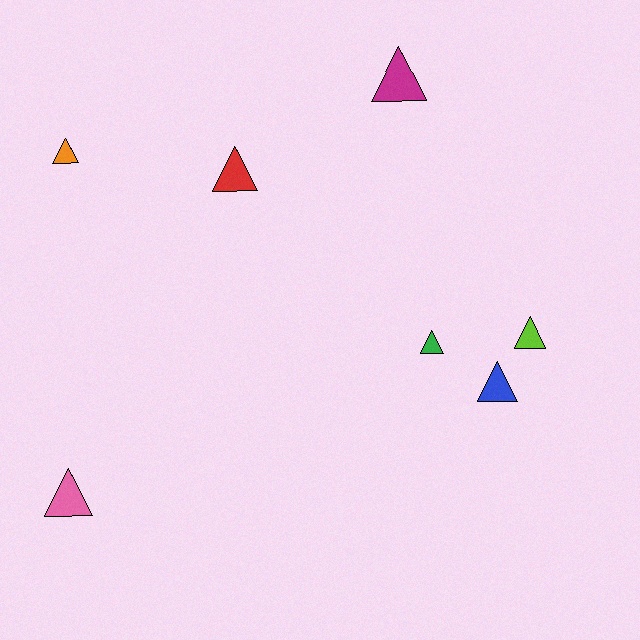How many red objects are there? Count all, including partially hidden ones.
There is 1 red object.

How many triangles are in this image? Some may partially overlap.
There are 7 triangles.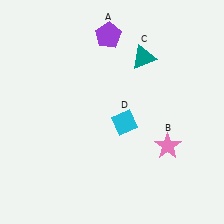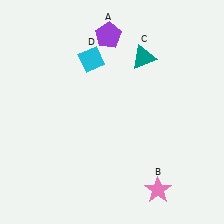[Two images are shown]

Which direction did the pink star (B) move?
The pink star (B) moved down.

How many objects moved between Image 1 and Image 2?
2 objects moved between the two images.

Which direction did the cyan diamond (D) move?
The cyan diamond (D) moved up.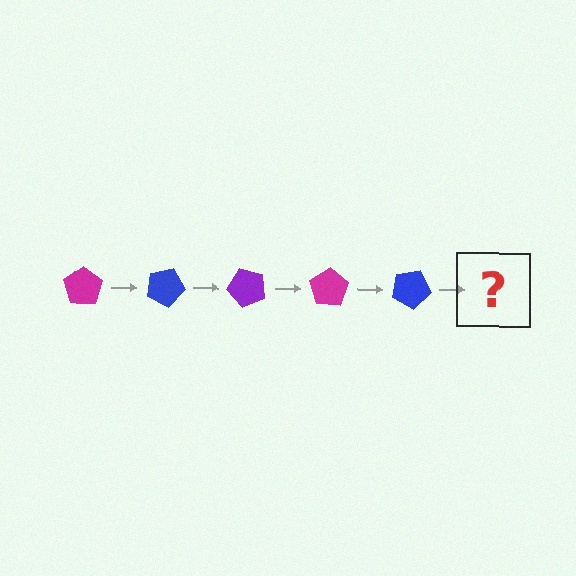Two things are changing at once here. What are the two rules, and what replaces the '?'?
The two rules are that it rotates 25 degrees each step and the color cycles through magenta, blue, and purple. The '?' should be a purple pentagon, rotated 125 degrees from the start.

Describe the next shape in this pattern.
It should be a purple pentagon, rotated 125 degrees from the start.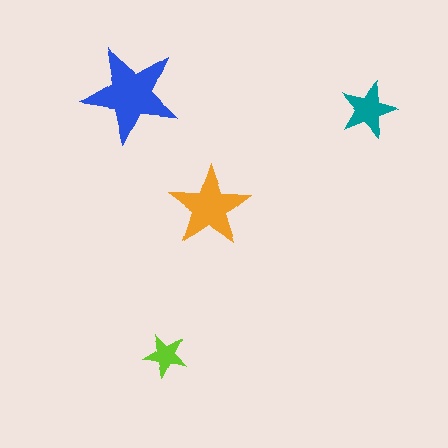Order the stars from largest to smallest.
the blue one, the orange one, the teal one, the lime one.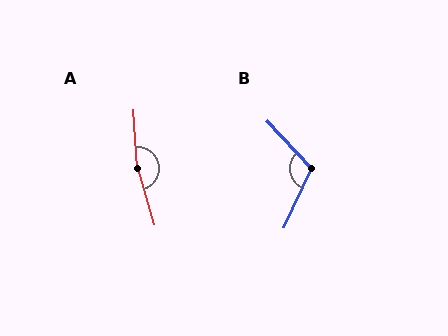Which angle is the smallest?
B, at approximately 112 degrees.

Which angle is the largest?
A, at approximately 167 degrees.